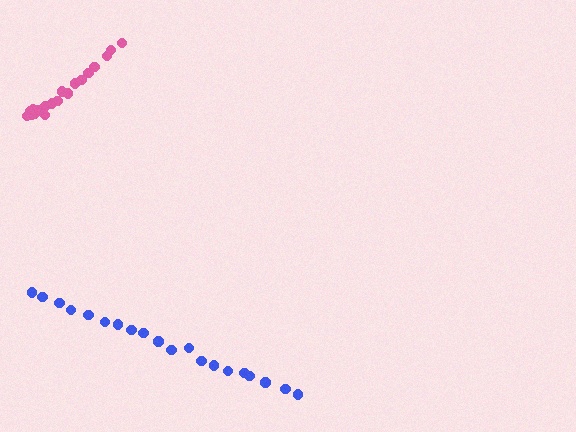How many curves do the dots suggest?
There are 2 distinct paths.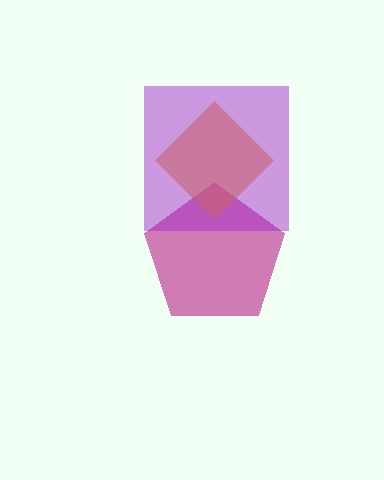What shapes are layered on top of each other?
The layered shapes are: a magenta pentagon, an orange diamond, a purple square.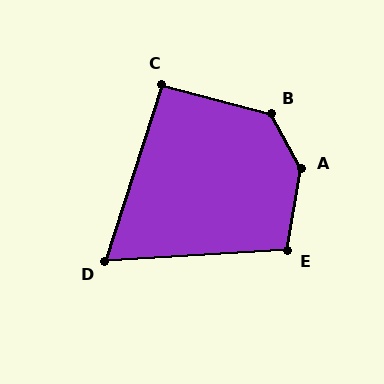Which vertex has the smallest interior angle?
D, at approximately 69 degrees.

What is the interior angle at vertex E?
Approximately 103 degrees (obtuse).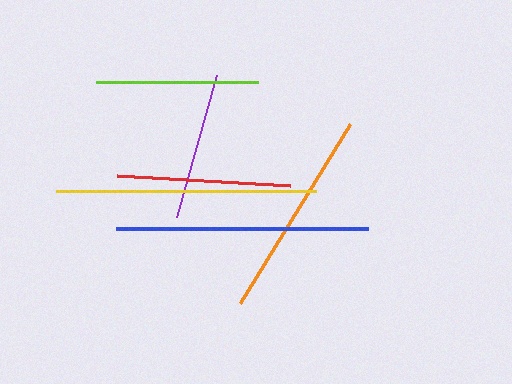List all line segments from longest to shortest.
From longest to shortest: yellow, blue, orange, red, lime, purple.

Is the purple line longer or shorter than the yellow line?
The yellow line is longer than the purple line.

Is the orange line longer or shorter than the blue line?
The blue line is longer than the orange line.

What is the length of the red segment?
The red segment is approximately 173 pixels long.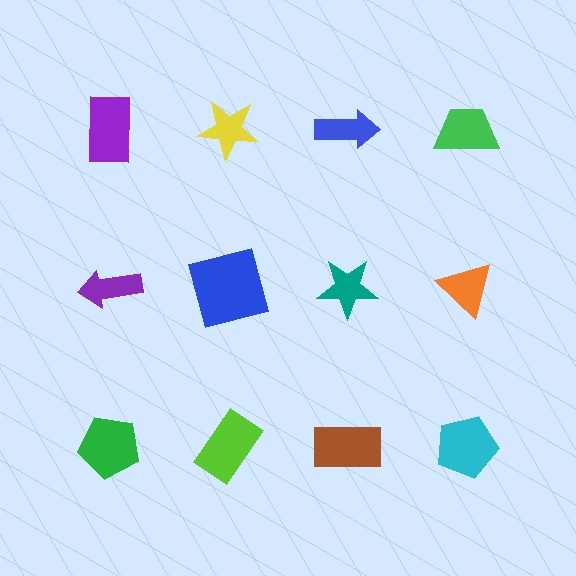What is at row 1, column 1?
A purple rectangle.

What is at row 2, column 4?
An orange triangle.